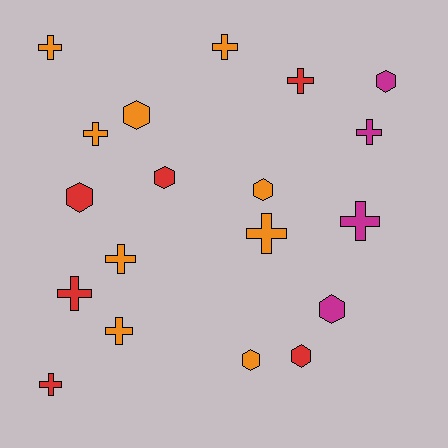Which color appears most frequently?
Orange, with 9 objects.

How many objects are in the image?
There are 19 objects.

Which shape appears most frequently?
Cross, with 11 objects.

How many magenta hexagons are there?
There are 2 magenta hexagons.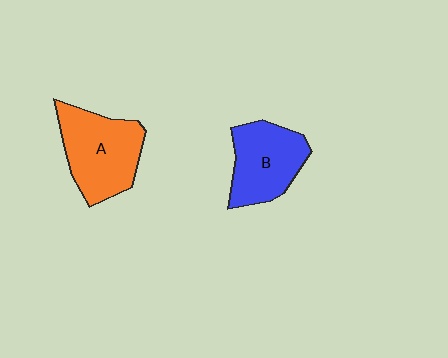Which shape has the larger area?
Shape A (orange).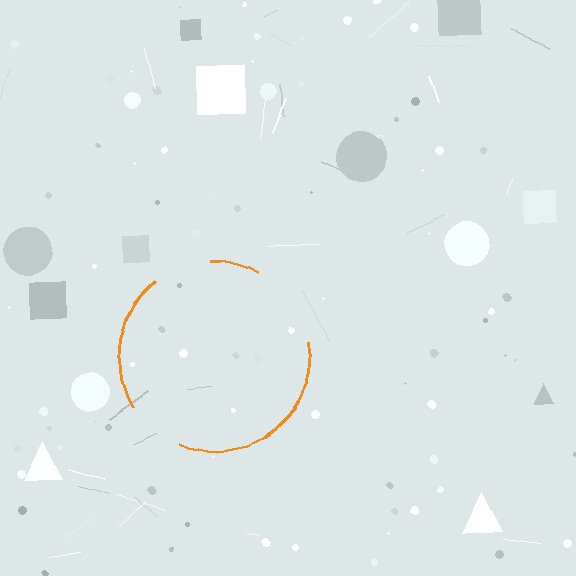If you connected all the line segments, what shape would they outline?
They would outline a circle.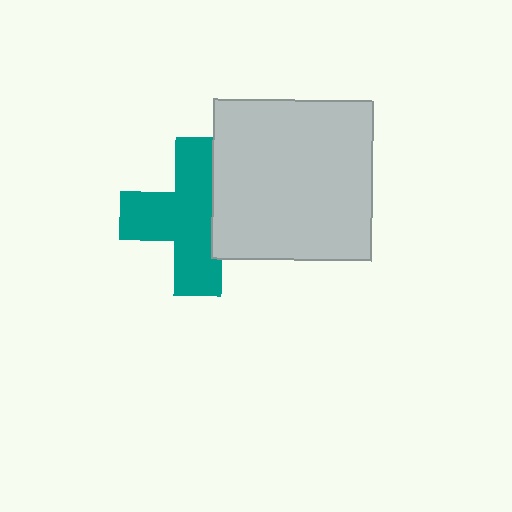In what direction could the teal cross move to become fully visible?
The teal cross could move left. That would shift it out from behind the light gray square entirely.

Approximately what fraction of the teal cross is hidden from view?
Roughly 30% of the teal cross is hidden behind the light gray square.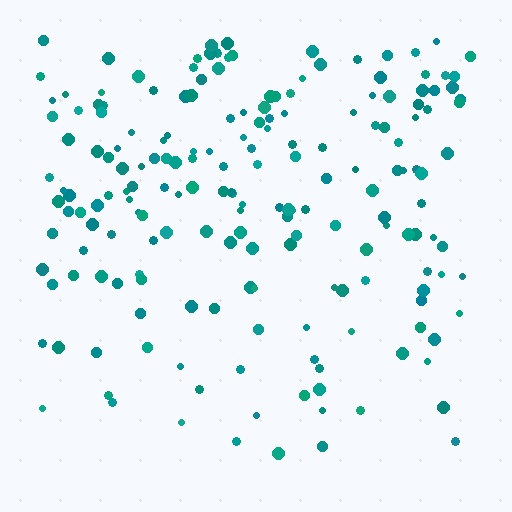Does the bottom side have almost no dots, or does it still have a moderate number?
Still a moderate number, just noticeably fewer than the top.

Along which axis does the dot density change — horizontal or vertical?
Vertical.